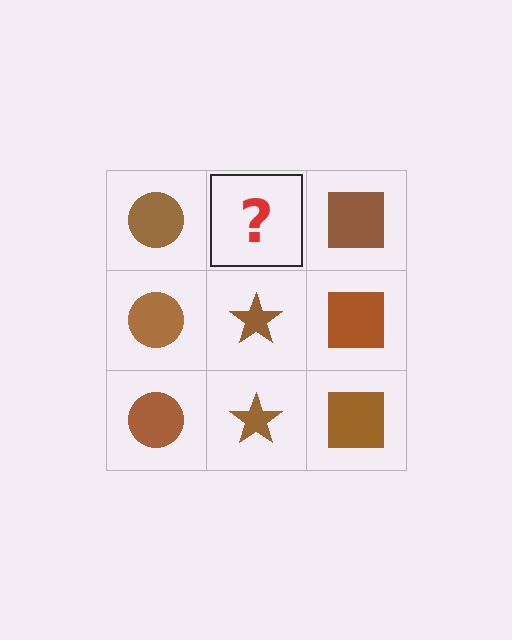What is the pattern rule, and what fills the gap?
The rule is that each column has a consistent shape. The gap should be filled with a brown star.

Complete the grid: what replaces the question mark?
The question mark should be replaced with a brown star.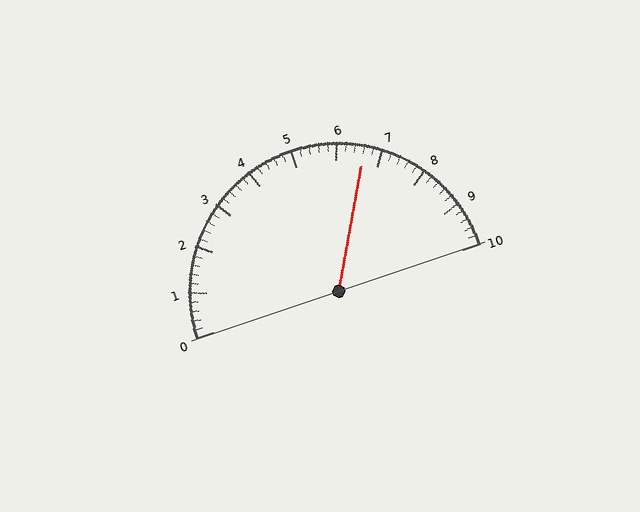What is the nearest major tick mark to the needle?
The nearest major tick mark is 7.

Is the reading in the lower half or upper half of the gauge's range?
The reading is in the upper half of the range (0 to 10).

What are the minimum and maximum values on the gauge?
The gauge ranges from 0 to 10.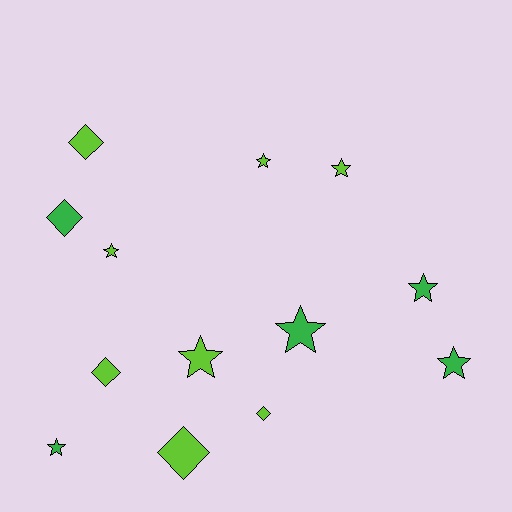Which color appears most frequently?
Lime, with 8 objects.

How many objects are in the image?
There are 13 objects.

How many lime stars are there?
There are 4 lime stars.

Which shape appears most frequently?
Star, with 8 objects.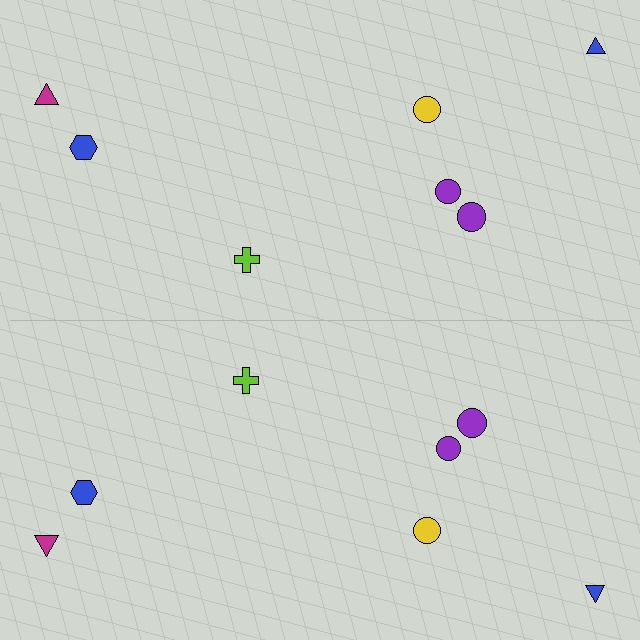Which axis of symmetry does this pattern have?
The pattern has a horizontal axis of symmetry running through the center of the image.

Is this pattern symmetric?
Yes, this pattern has bilateral (reflection) symmetry.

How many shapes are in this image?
There are 14 shapes in this image.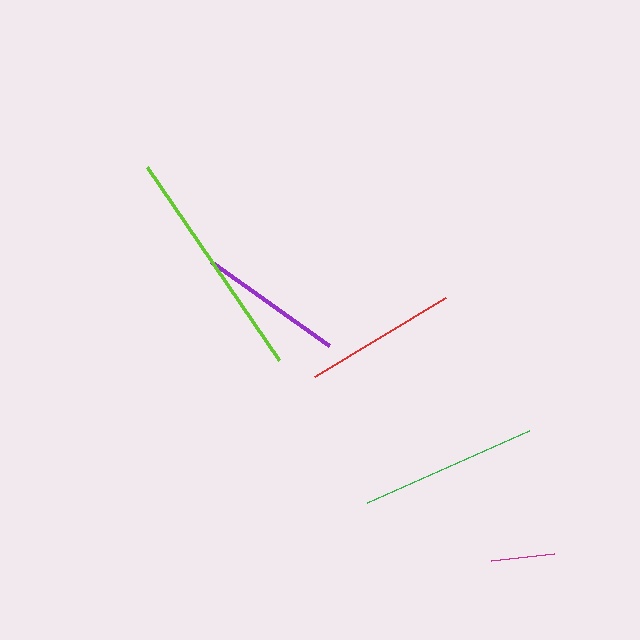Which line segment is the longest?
The lime line is the longest at approximately 235 pixels.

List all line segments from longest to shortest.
From longest to shortest: lime, green, red, purple, magenta.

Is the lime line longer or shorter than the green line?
The lime line is longer than the green line.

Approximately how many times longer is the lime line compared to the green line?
The lime line is approximately 1.3 times the length of the green line.